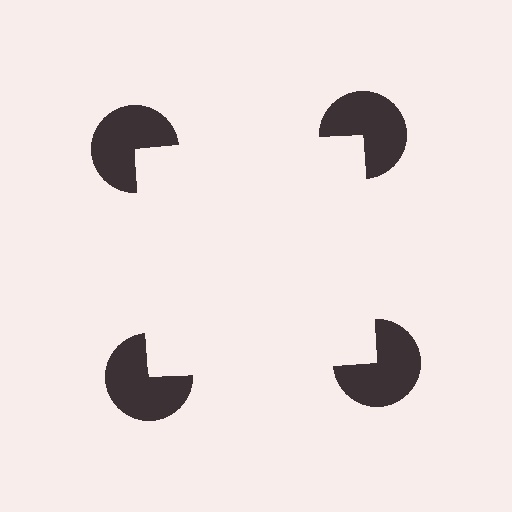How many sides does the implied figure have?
4 sides.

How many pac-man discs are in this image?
There are 4 — one at each vertex of the illusory square.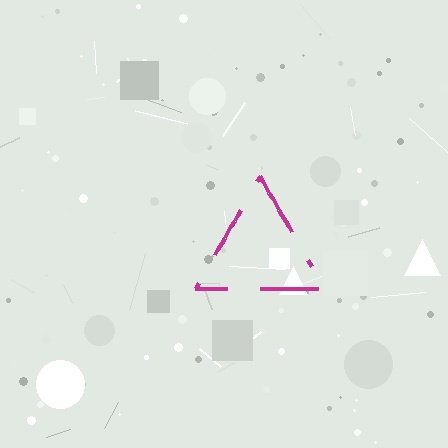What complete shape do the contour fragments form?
The contour fragments form a triangle.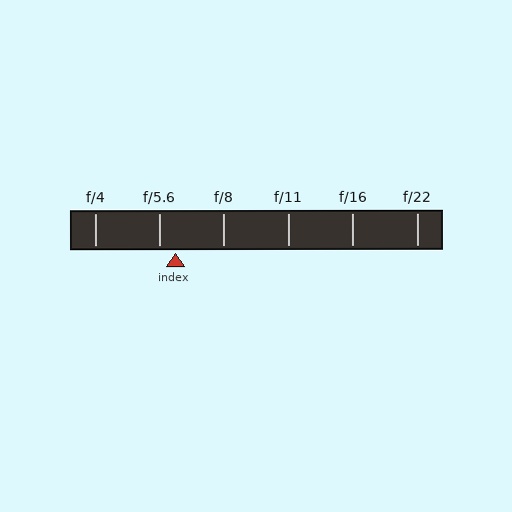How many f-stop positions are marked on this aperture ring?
There are 6 f-stop positions marked.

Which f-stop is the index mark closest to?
The index mark is closest to f/5.6.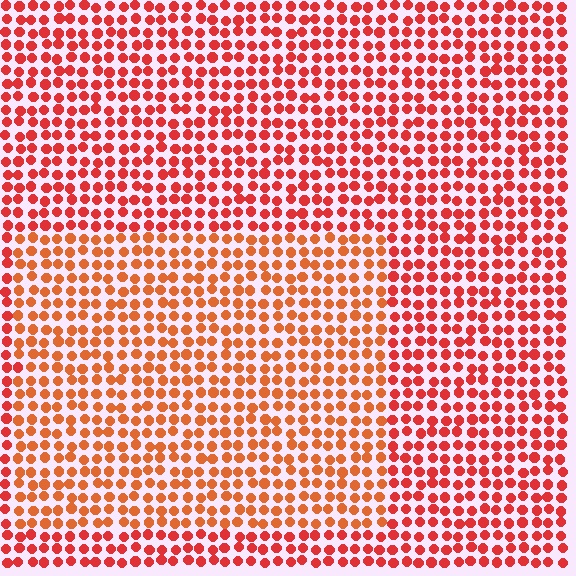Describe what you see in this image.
The image is filled with small red elements in a uniform arrangement. A rectangle-shaped region is visible where the elements are tinted to a slightly different hue, forming a subtle color boundary.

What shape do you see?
I see a rectangle.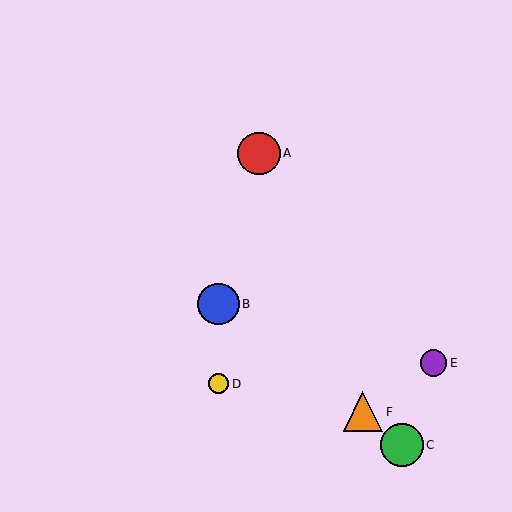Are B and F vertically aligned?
No, B is at x≈218 and F is at x≈363.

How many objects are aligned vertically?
2 objects (B, D) are aligned vertically.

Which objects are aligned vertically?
Objects B, D are aligned vertically.